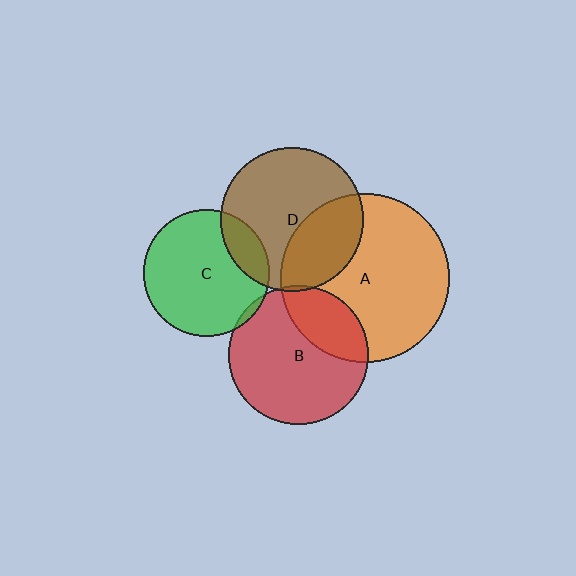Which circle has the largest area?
Circle A (orange).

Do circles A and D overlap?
Yes.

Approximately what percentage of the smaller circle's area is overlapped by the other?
Approximately 35%.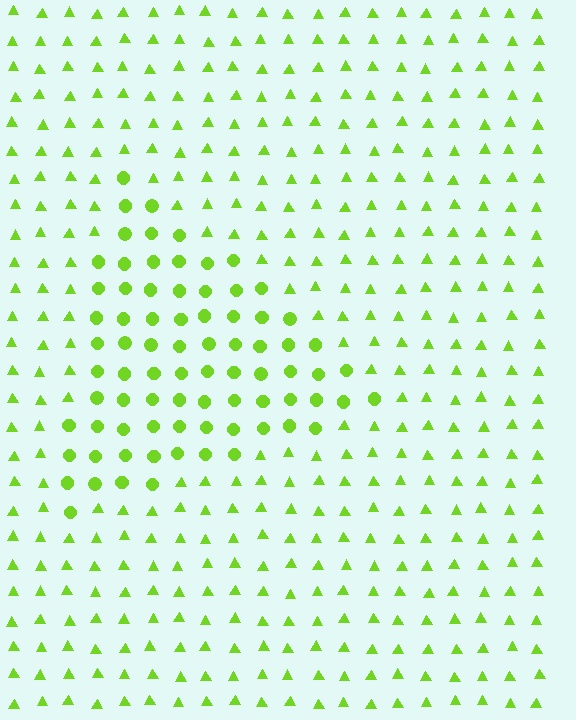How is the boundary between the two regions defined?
The boundary is defined by a change in element shape: circles inside vs. triangles outside. All elements share the same color and spacing.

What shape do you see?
I see a triangle.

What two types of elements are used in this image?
The image uses circles inside the triangle region and triangles outside it.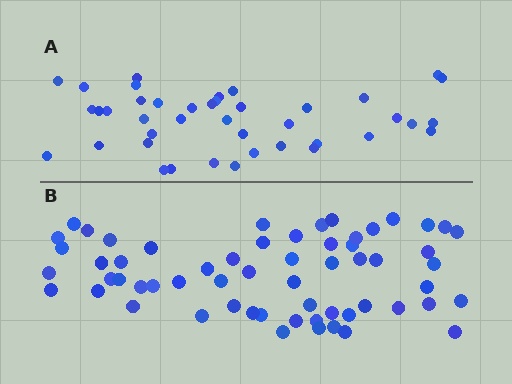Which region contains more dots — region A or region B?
Region B (the bottom region) has more dots.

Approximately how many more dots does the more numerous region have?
Region B has approximately 20 more dots than region A.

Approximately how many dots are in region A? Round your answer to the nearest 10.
About 40 dots. (The exact count is 41, which rounds to 40.)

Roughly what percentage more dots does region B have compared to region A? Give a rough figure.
About 45% more.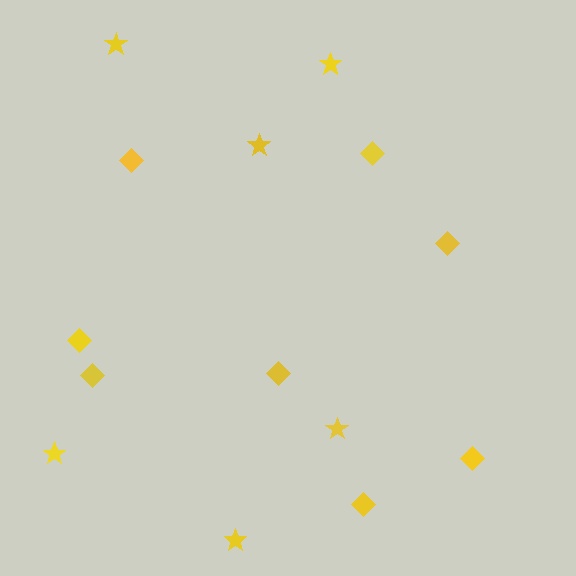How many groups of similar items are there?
There are 2 groups: one group of diamonds (8) and one group of stars (6).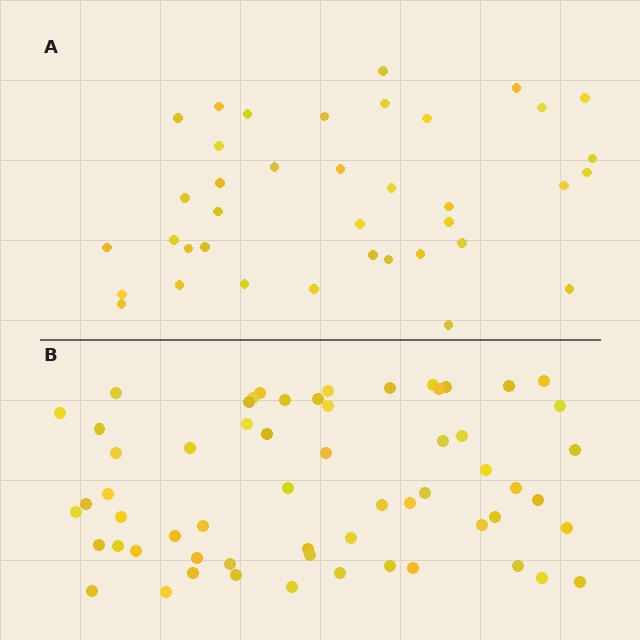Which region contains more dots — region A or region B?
Region B (the bottom region) has more dots.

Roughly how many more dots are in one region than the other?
Region B has approximately 20 more dots than region A.